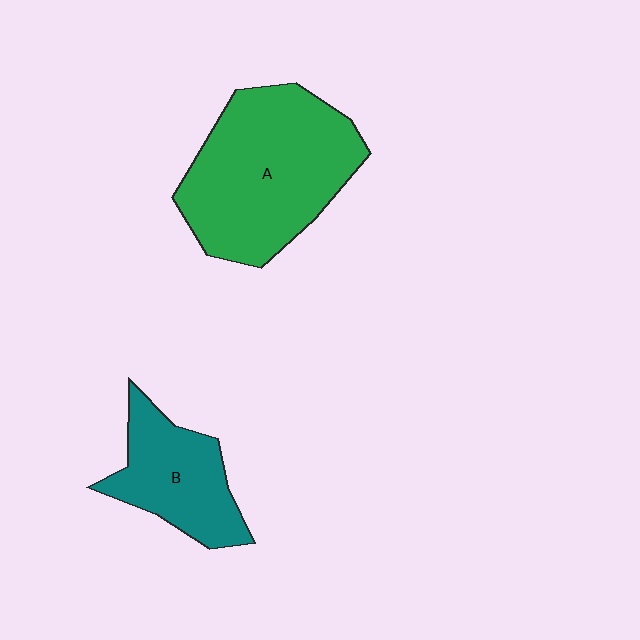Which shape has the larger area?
Shape A (green).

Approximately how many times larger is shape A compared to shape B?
Approximately 1.9 times.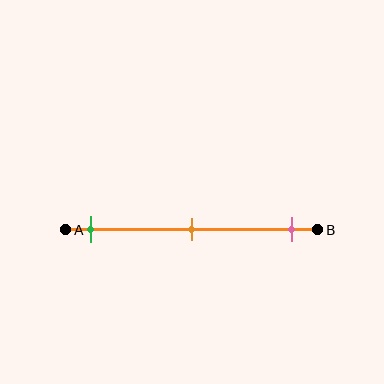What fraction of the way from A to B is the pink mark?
The pink mark is approximately 90% (0.9) of the way from A to B.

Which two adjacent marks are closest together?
The green and orange marks are the closest adjacent pair.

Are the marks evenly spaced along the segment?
Yes, the marks are approximately evenly spaced.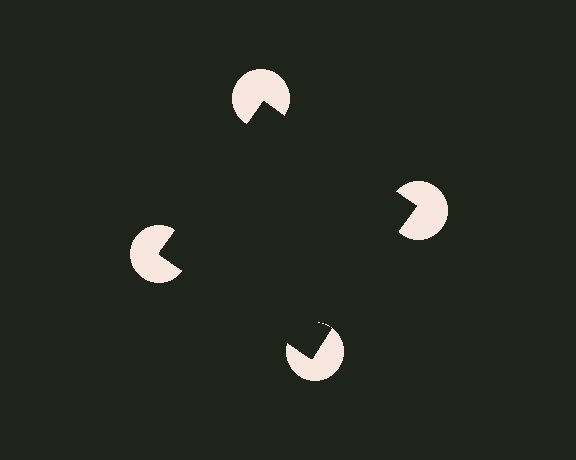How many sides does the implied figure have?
4 sides.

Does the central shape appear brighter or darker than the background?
It typically appears slightly darker than the background, even though no actual brightness change is drawn.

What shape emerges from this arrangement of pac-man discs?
An illusory square — its edges are inferred from the aligned wedge cuts in the pac-man discs, not physically drawn.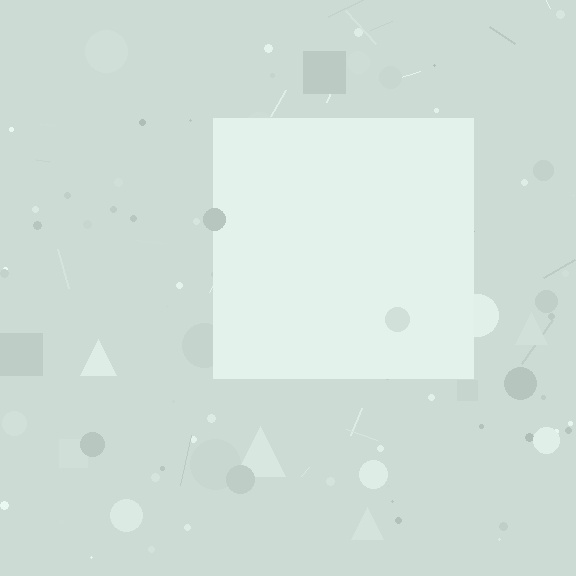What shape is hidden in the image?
A square is hidden in the image.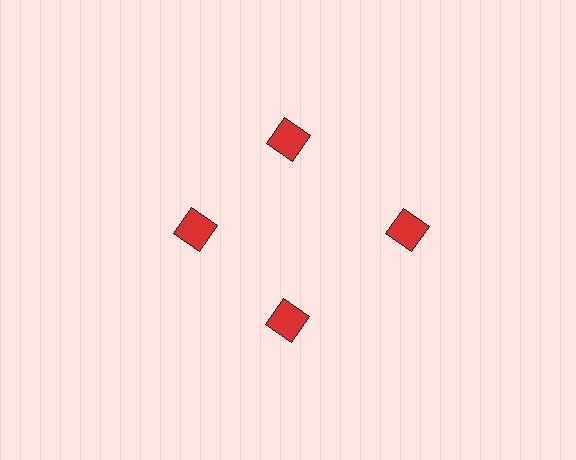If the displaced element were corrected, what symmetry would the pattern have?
It would have 4-fold rotational symmetry — the pattern would map onto itself every 90 degrees.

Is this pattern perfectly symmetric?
No. The 4 red squares are arranged in a ring, but one element near the 3 o'clock position is pushed outward from the center, breaking the 4-fold rotational symmetry.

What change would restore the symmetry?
The symmetry would be restored by moving it inward, back onto the ring so that all 4 squares sit at equal angles and equal distance from the center.